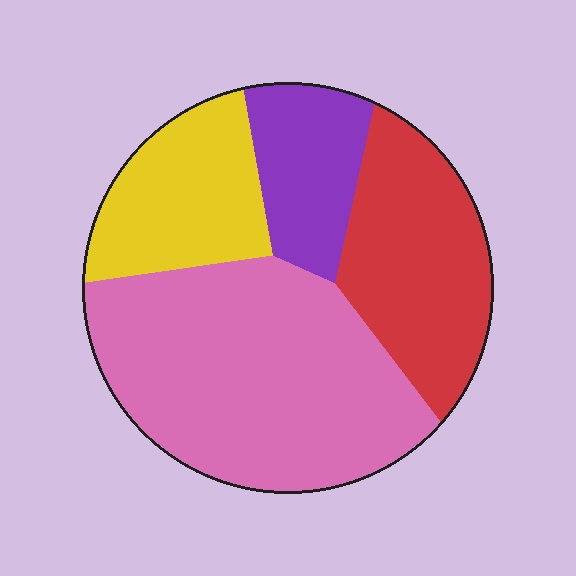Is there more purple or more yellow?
Yellow.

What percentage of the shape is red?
Red covers roughly 25% of the shape.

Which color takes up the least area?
Purple, at roughly 15%.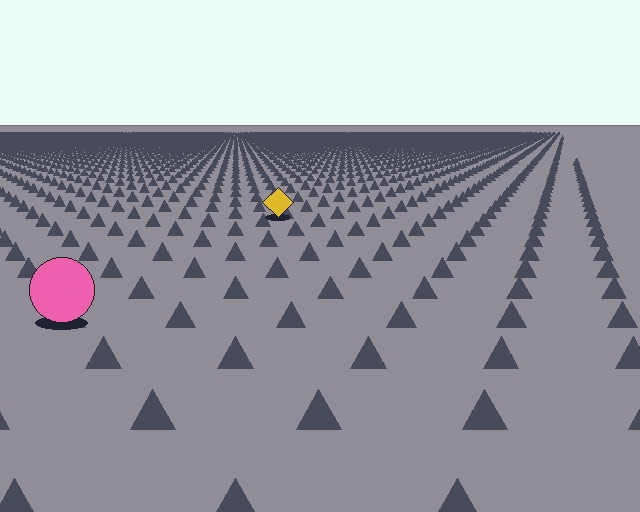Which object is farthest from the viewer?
The yellow diamond is farthest from the viewer. It appears smaller and the ground texture around it is denser.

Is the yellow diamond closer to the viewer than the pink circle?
No. The pink circle is closer — you can tell from the texture gradient: the ground texture is coarser near it.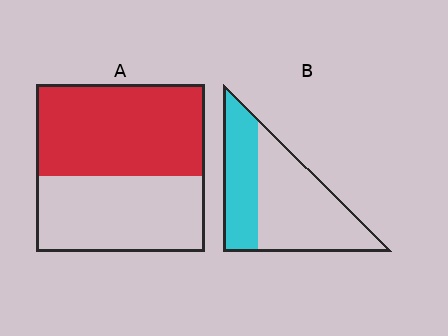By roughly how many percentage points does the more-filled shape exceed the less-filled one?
By roughly 20 percentage points (A over B).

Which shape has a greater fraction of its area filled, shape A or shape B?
Shape A.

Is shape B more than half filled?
No.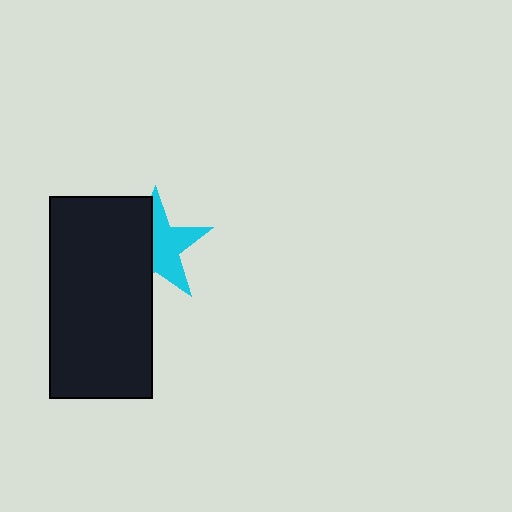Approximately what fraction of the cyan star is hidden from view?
Roughly 46% of the cyan star is hidden behind the black rectangle.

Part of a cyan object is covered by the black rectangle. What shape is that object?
It is a star.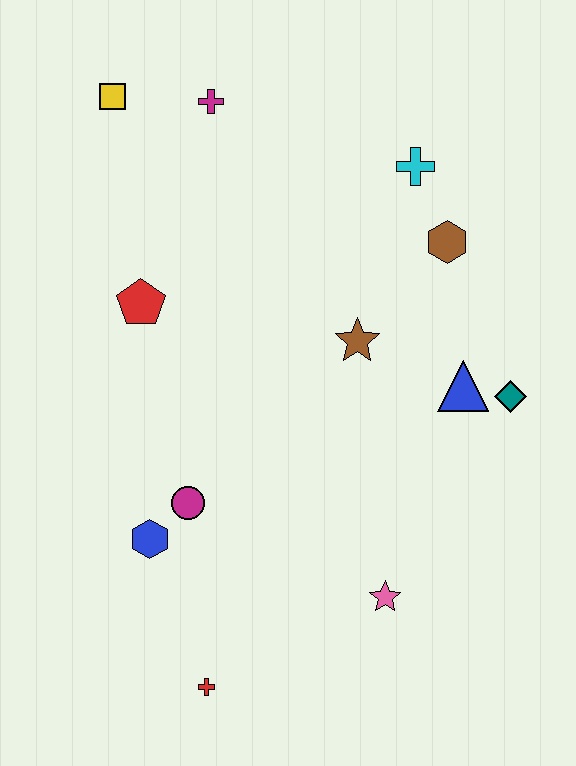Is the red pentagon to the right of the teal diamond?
No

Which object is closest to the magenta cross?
The yellow square is closest to the magenta cross.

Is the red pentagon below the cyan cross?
Yes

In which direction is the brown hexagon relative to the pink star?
The brown hexagon is above the pink star.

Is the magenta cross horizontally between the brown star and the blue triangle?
No